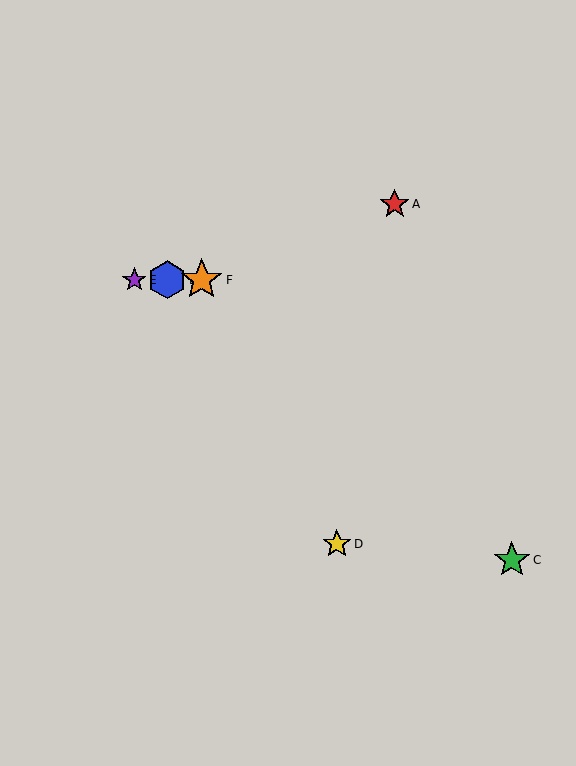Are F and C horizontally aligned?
No, F is at y≈280 and C is at y≈560.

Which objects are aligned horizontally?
Objects B, E, F are aligned horizontally.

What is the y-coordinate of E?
Object E is at y≈280.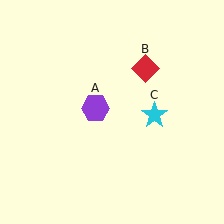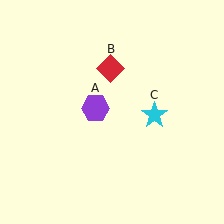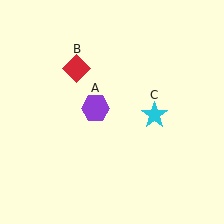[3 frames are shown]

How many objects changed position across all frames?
1 object changed position: red diamond (object B).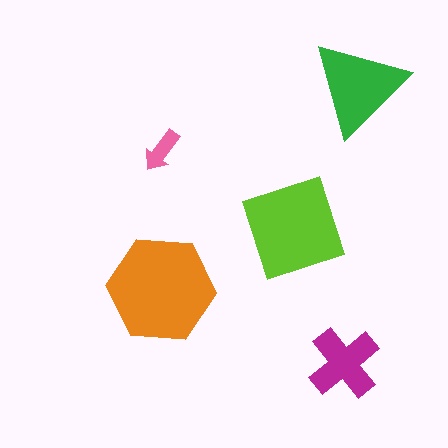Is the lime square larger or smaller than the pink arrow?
Larger.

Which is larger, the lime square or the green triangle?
The lime square.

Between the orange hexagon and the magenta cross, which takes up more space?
The orange hexagon.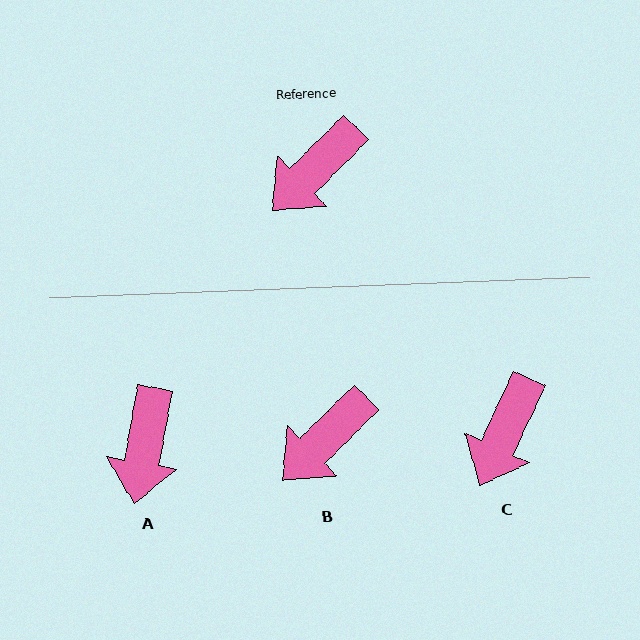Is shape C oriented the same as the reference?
No, it is off by about 20 degrees.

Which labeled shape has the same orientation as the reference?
B.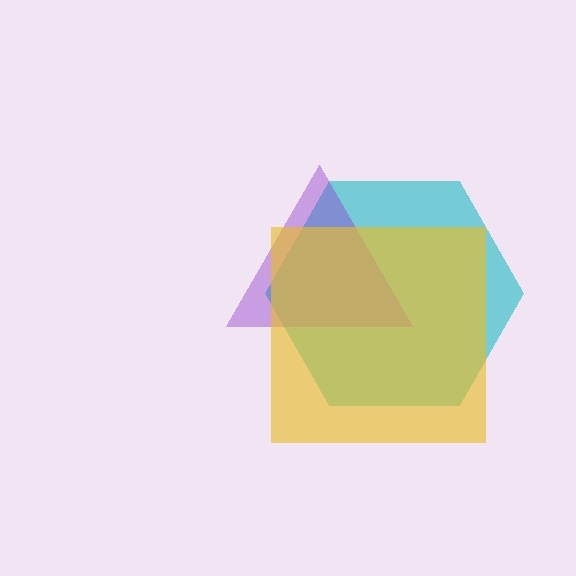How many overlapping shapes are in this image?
There are 3 overlapping shapes in the image.